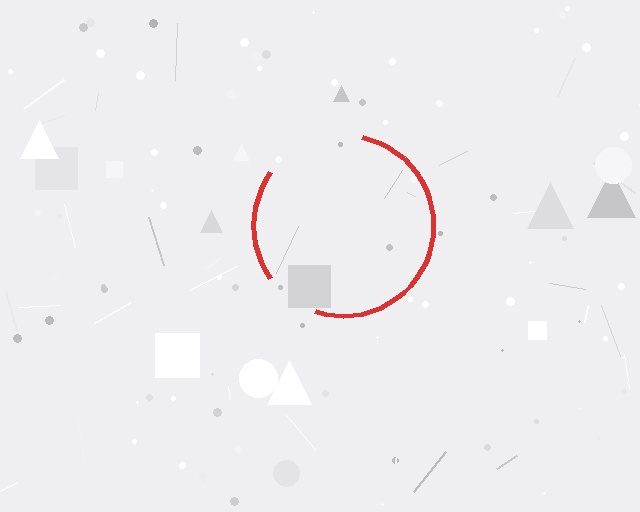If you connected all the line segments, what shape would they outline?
They would outline a circle.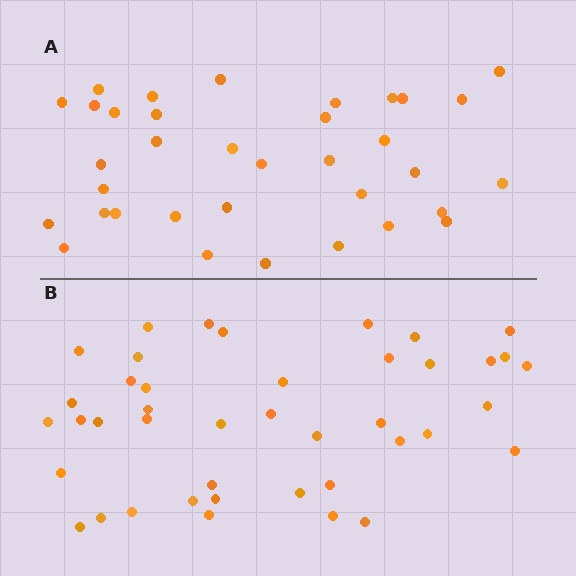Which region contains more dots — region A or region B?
Region B (the bottom region) has more dots.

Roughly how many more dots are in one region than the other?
Region B has roughly 8 or so more dots than region A.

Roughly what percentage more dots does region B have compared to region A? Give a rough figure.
About 20% more.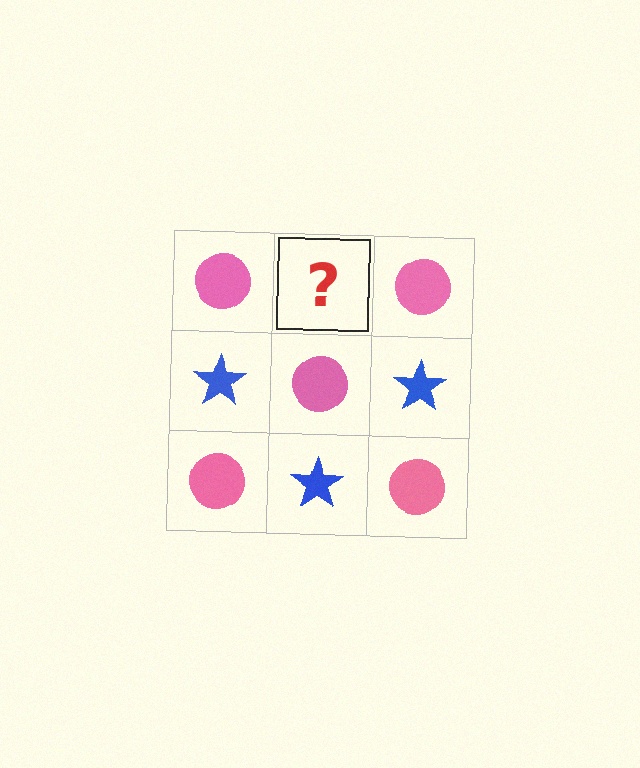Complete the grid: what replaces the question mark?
The question mark should be replaced with a blue star.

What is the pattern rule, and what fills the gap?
The rule is that it alternates pink circle and blue star in a checkerboard pattern. The gap should be filled with a blue star.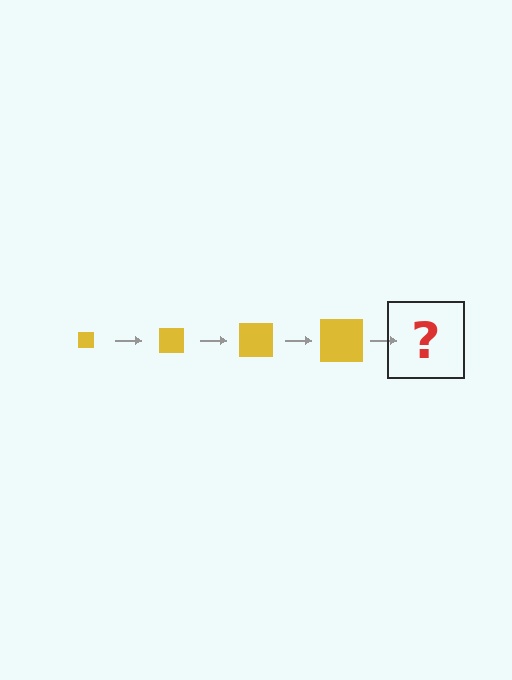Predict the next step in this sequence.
The next step is a yellow square, larger than the previous one.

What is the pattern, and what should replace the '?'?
The pattern is that the square gets progressively larger each step. The '?' should be a yellow square, larger than the previous one.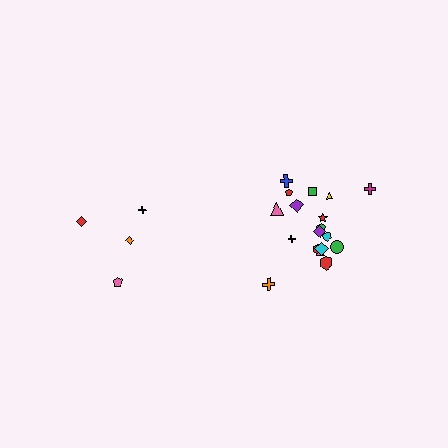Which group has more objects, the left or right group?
The right group.